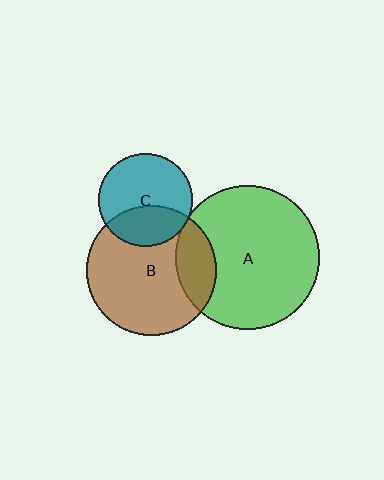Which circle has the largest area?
Circle A (green).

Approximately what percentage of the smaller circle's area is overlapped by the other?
Approximately 5%.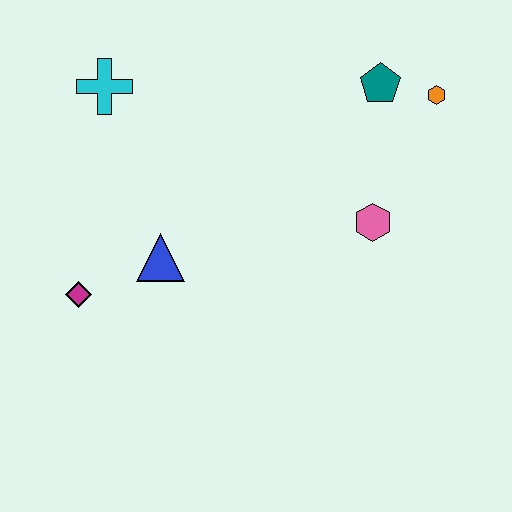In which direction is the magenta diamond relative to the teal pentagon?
The magenta diamond is to the left of the teal pentagon.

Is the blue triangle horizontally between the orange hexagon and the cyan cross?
Yes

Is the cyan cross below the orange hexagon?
No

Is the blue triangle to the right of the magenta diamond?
Yes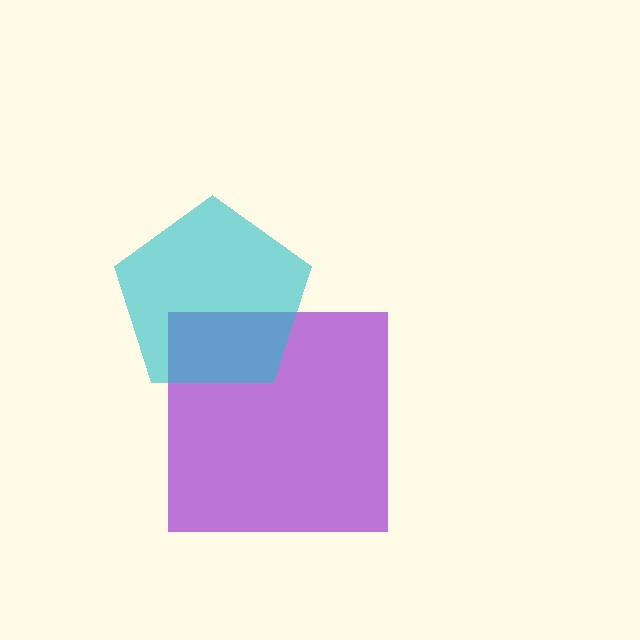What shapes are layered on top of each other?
The layered shapes are: a purple square, a cyan pentagon.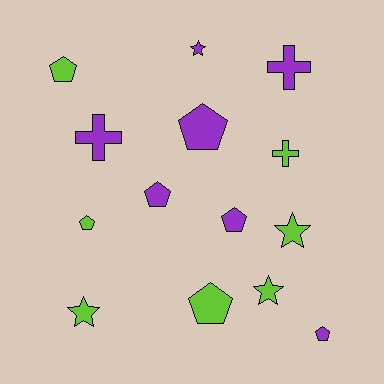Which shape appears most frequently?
Pentagon, with 7 objects.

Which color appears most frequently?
Lime, with 7 objects.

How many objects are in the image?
There are 14 objects.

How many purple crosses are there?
There are 2 purple crosses.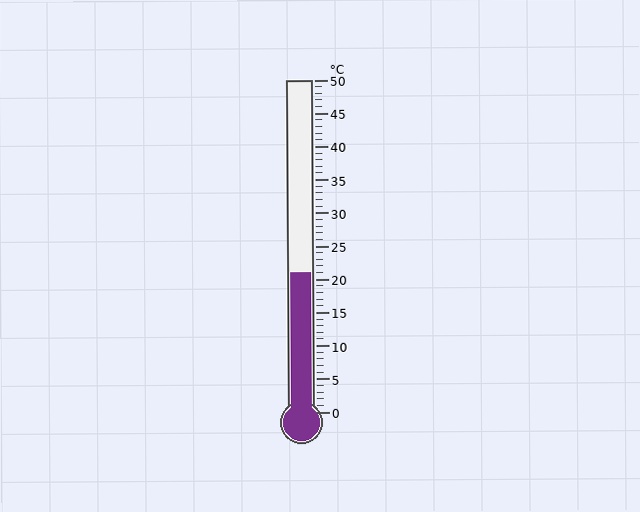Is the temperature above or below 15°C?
The temperature is above 15°C.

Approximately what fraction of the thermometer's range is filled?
The thermometer is filled to approximately 40% of its range.